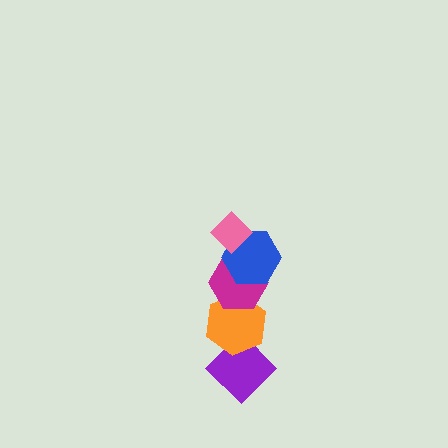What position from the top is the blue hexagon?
The blue hexagon is 2nd from the top.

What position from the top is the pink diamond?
The pink diamond is 1st from the top.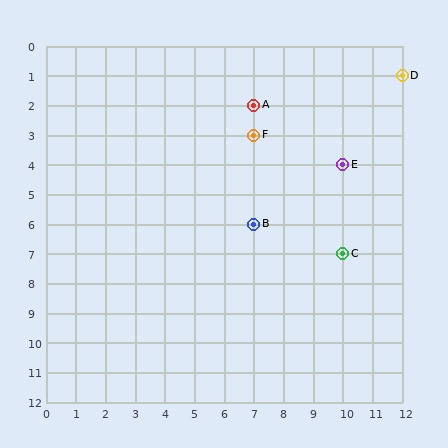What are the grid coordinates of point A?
Point A is at grid coordinates (7, 2).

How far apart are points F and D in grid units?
Points F and D are 5 columns and 2 rows apart (about 5.4 grid units diagonally).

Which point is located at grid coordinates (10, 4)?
Point E is at (10, 4).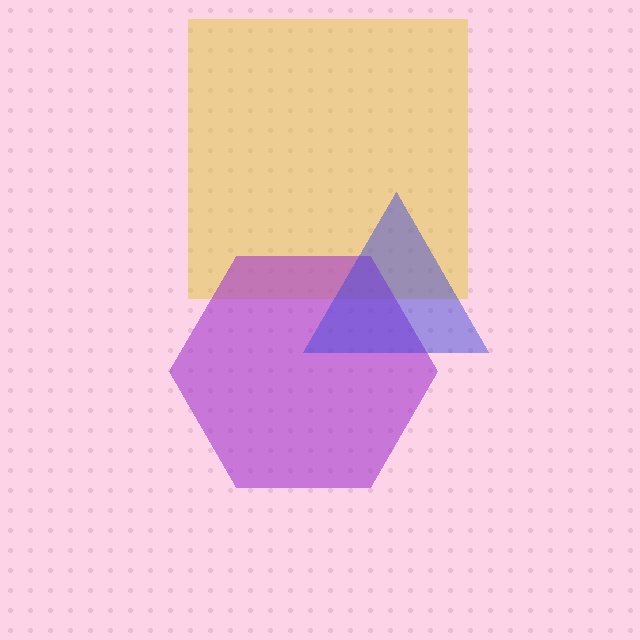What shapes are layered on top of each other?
The layered shapes are: a yellow square, a purple hexagon, a blue triangle.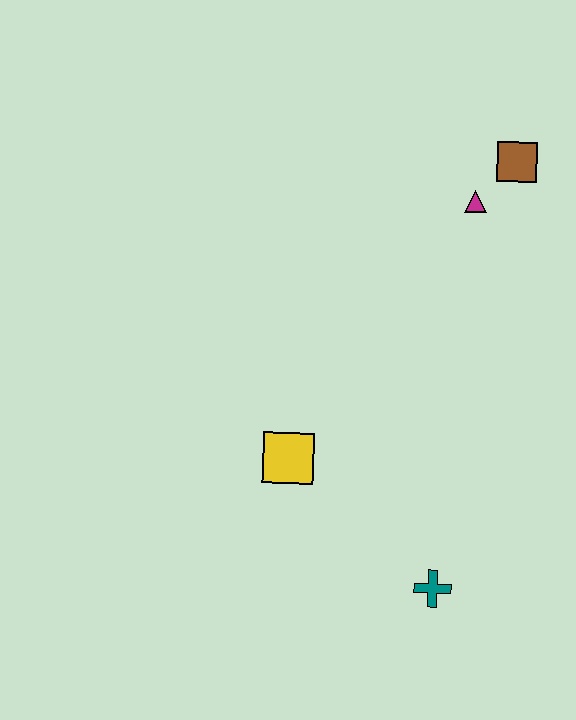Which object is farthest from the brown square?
The teal cross is farthest from the brown square.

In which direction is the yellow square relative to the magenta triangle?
The yellow square is below the magenta triangle.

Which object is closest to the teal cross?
The yellow square is closest to the teal cross.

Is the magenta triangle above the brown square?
No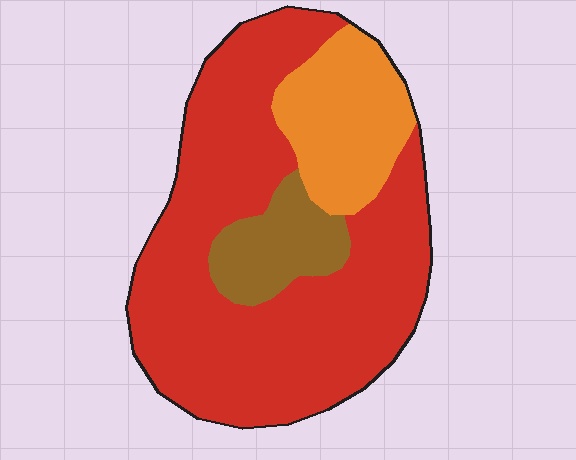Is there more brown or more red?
Red.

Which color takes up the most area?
Red, at roughly 70%.